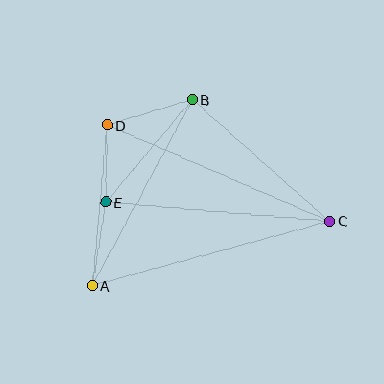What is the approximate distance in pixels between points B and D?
The distance between B and D is approximately 89 pixels.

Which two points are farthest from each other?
Points A and C are farthest from each other.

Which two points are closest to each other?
Points D and E are closest to each other.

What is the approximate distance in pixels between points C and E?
The distance between C and E is approximately 225 pixels.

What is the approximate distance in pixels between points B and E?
The distance between B and E is approximately 134 pixels.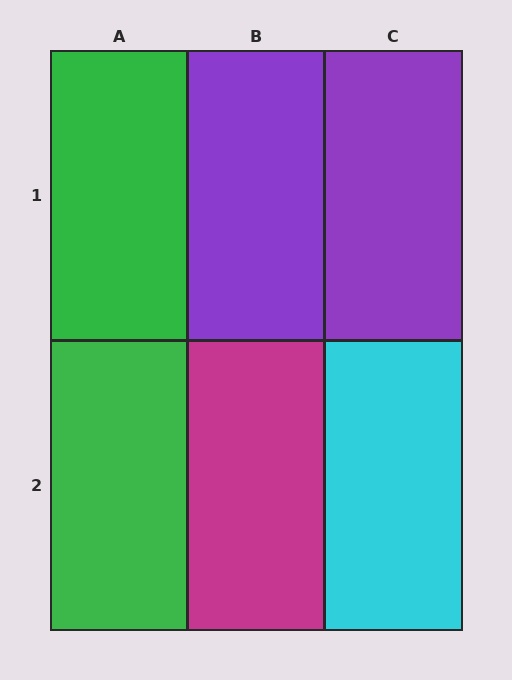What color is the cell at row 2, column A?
Green.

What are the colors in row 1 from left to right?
Green, purple, purple.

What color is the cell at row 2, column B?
Magenta.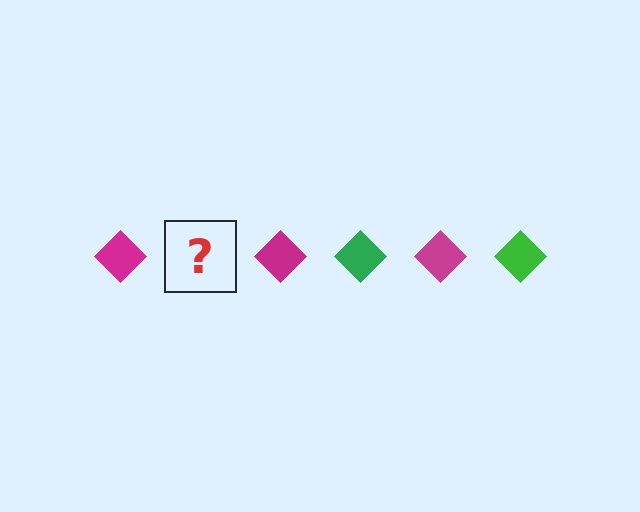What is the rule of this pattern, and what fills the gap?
The rule is that the pattern cycles through magenta, green diamonds. The gap should be filled with a green diamond.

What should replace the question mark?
The question mark should be replaced with a green diamond.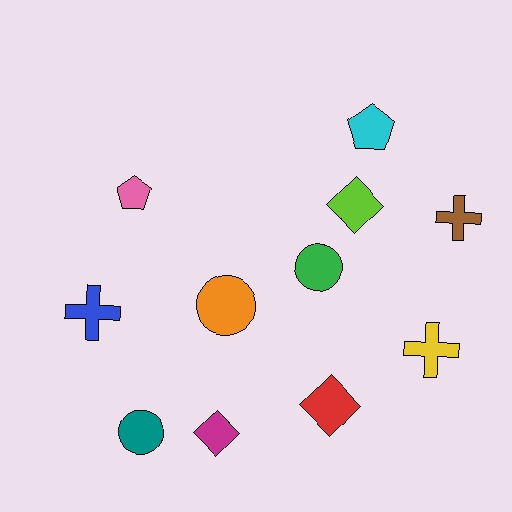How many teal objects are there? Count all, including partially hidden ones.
There is 1 teal object.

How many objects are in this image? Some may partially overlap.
There are 11 objects.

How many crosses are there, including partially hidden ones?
There are 3 crosses.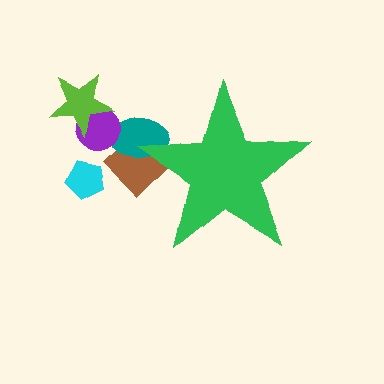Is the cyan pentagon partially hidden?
No, the cyan pentagon is fully visible.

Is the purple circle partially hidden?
No, the purple circle is fully visible.